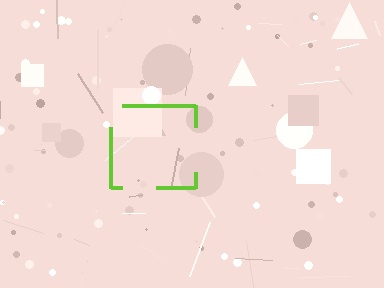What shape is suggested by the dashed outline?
The dashed outline suggests a square.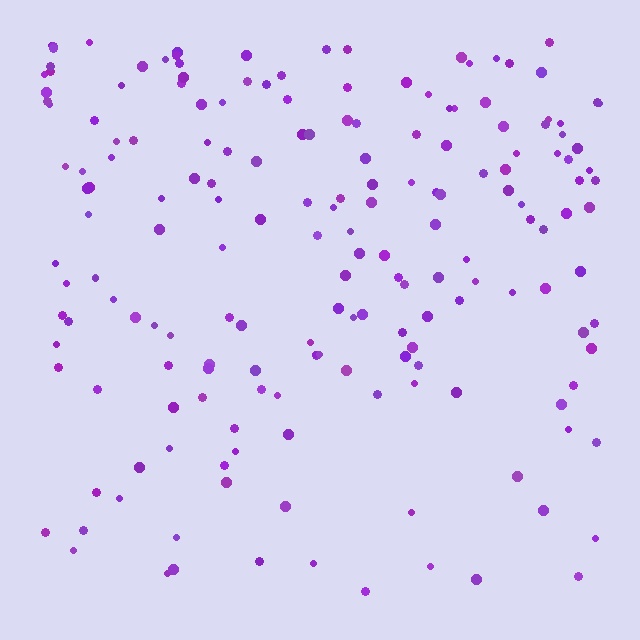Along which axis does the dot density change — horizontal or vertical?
Vertical.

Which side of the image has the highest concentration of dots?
The top.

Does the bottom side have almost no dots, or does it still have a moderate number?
Still a moderate number, just noticeably fewer than the top.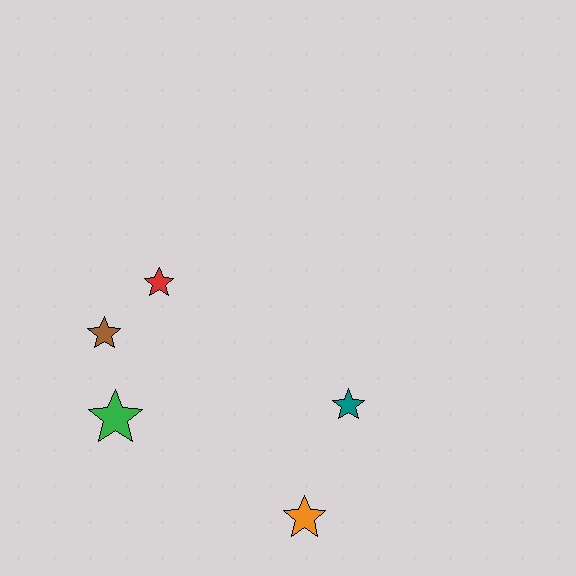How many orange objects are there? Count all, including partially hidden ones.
There is 1 orange object.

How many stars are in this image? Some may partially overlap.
There are 5 stars.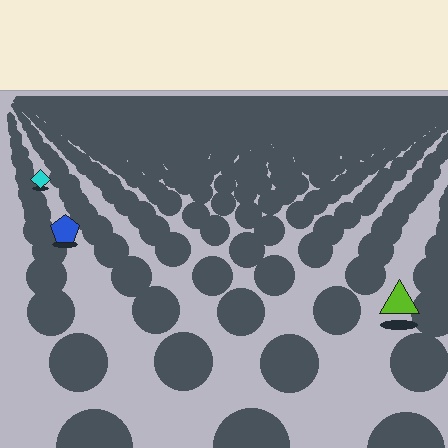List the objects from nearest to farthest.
From nearest to farthest: the lime triangle, the blue pentagon, the cyan diamond.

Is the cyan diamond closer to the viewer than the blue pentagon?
No. The blue pentagon is closer — you can tell from the texture gradient: the ground texture is coarser near it.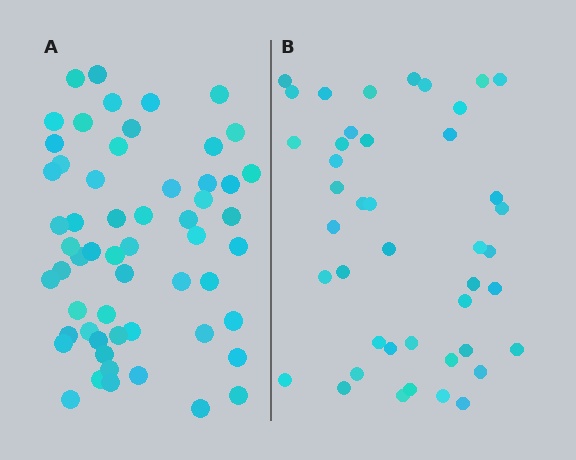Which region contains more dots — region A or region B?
Region A (the left region) has more dots.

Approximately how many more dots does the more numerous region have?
Region A has approximately 15 more dots than region B.